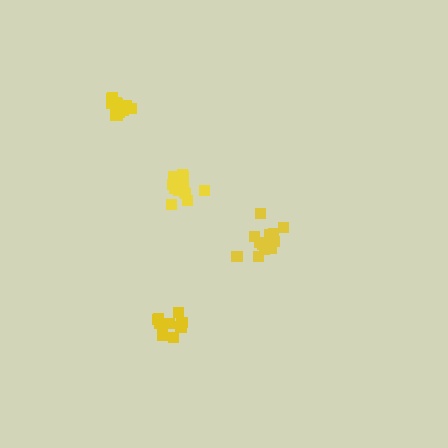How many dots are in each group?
Group 1: 14 dots, Group 2: 13 dots, Group 3: 12 dots, Group 4: 11 dots (50 total).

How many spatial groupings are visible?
There are 4 spatial groupings.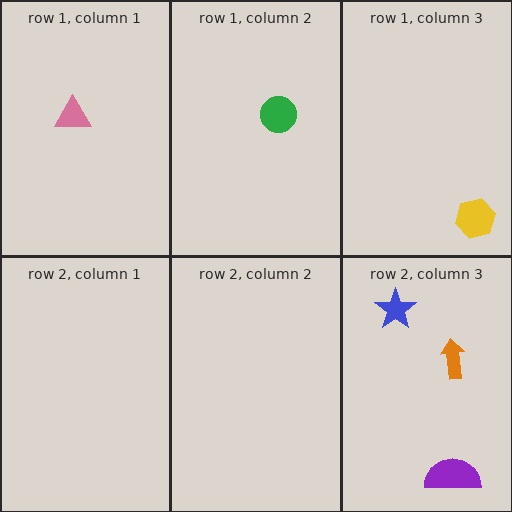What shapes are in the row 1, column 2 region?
The green circle.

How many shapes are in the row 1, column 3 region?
1.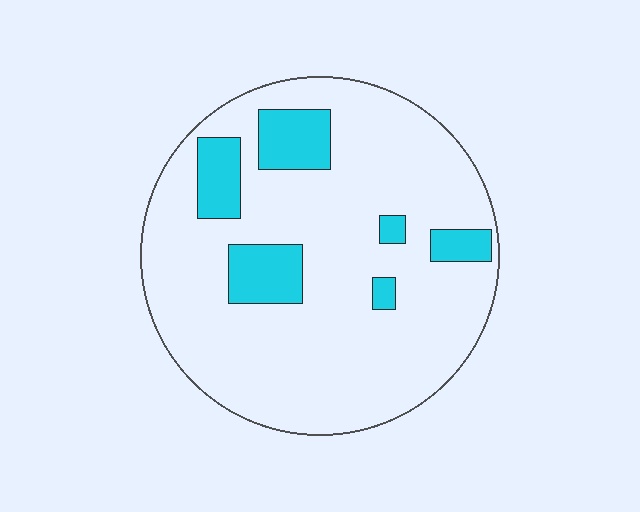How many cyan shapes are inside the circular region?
6.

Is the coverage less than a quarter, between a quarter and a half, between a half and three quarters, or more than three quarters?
Less than a quarter.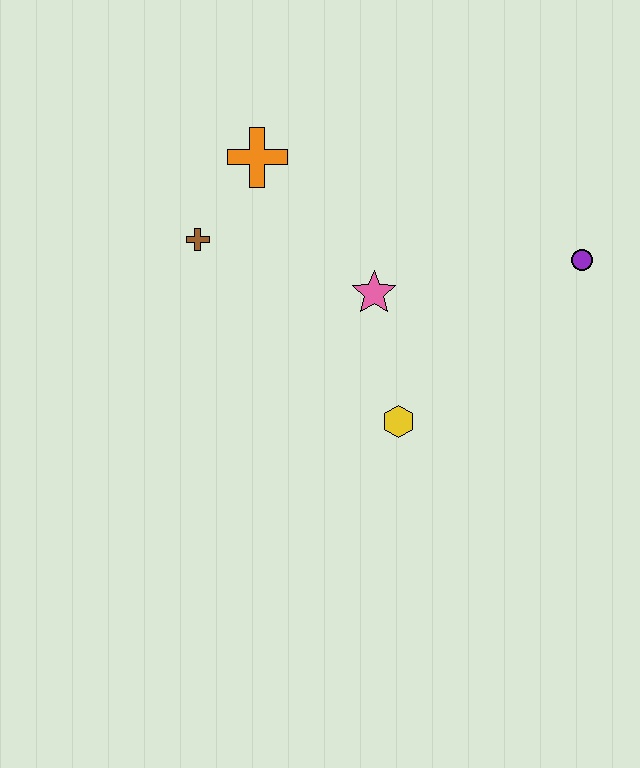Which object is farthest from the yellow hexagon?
The orange cross is farthest from the yellow hexagon.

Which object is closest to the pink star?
The yellow hexagon is closest to the pink star.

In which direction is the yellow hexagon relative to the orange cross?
The yellow hexagon is below the orange cross.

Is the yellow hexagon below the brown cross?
Yes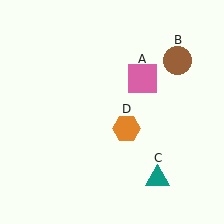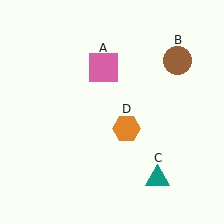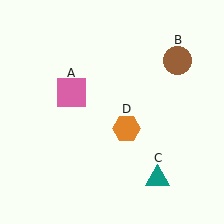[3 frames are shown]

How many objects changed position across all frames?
1 object changed position: pink square (object A).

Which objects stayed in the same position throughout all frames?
Brown circle (object B) and teal triangle (object C) and orange hexagon (object D) remained stationary.